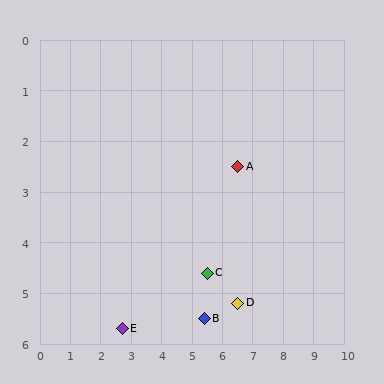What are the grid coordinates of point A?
Point A is at approximately (6.5, 2.5).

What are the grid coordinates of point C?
Point C is at approximately (5.5, 4.6).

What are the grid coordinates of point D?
Point D is at approximately (6.5, 5.2).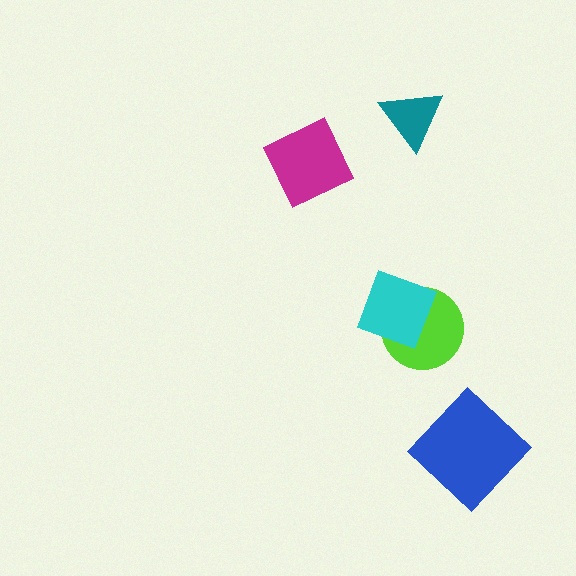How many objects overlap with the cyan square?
1 object overlaps with the cyan square.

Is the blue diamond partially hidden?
No, no other shape covers it.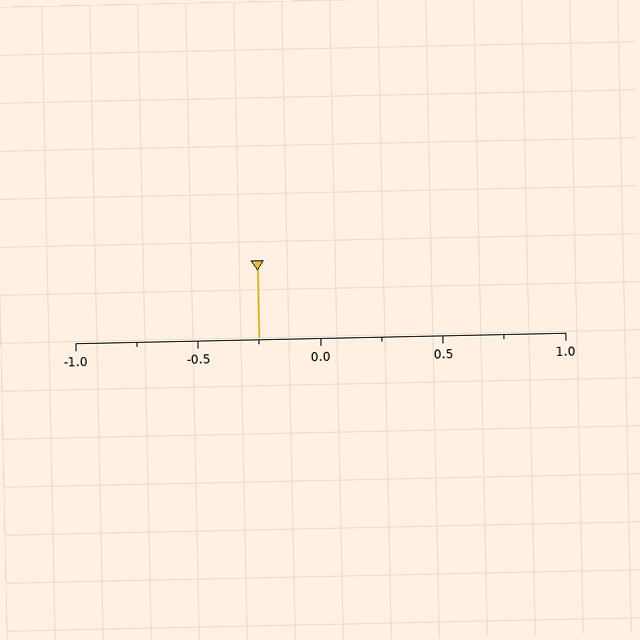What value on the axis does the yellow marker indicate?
The marker indicates approximately -0.25.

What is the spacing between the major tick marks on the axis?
The major ticks are spaced 0.5 apart.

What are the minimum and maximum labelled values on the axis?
The axis runs from -1.0 to 1.0.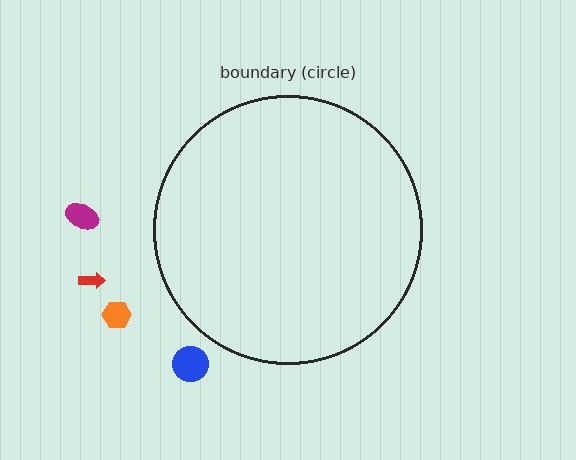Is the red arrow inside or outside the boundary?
Outside.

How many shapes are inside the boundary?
0 inside, 4 outside.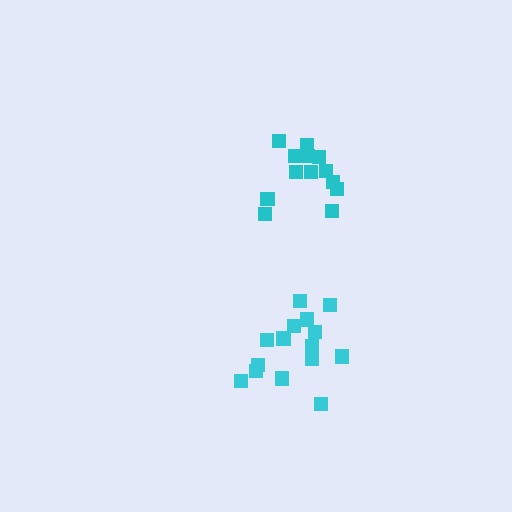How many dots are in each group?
Group 1: 15 dots, Group 2: 13 dots (28 total).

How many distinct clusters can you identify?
There are 2 distinct clusters.